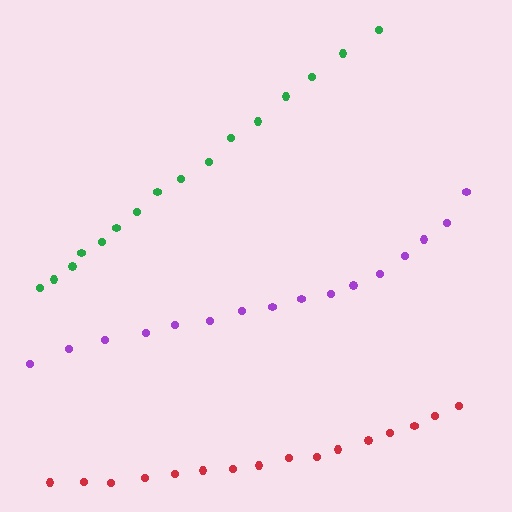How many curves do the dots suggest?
There are 3 distinct paths.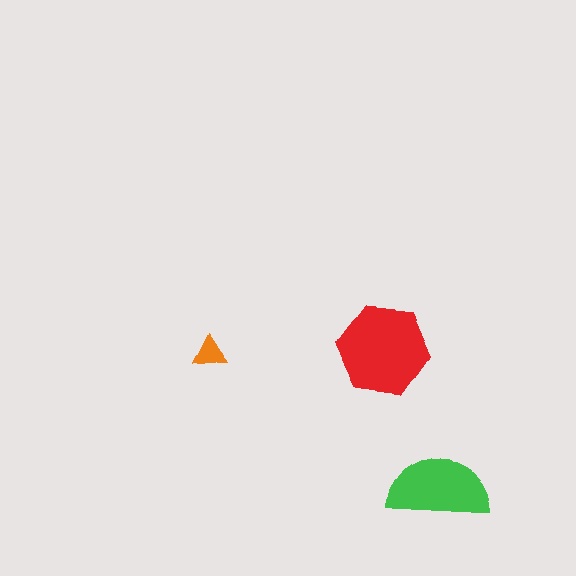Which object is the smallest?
The orange triangle.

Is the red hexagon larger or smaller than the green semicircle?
Larger.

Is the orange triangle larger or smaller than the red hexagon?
Smaller.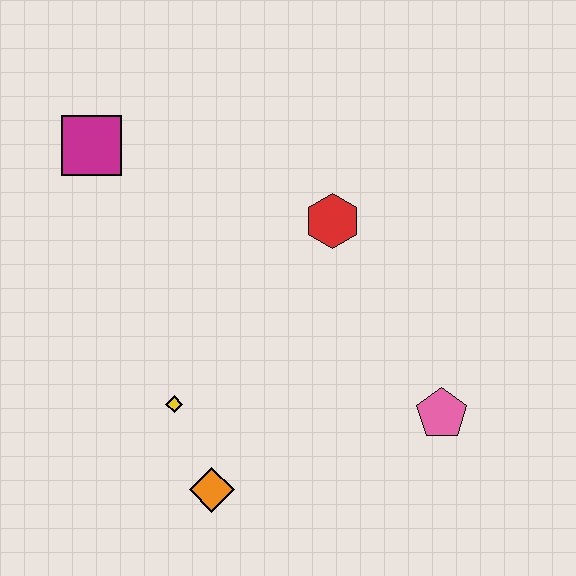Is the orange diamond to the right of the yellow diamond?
Yes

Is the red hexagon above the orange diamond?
Yes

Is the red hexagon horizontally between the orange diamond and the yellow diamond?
No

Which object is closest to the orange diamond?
The yellow diamond is closest to the orange diamond.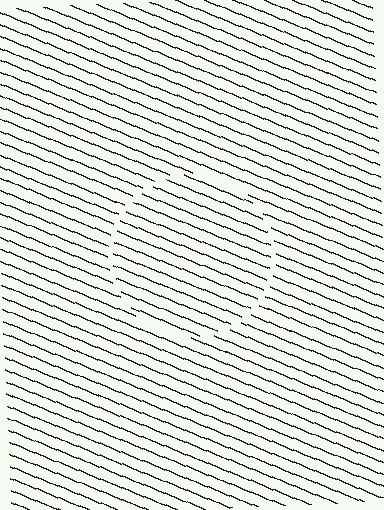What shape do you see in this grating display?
An illusory circle. The interior of the shape contains the same grating, shifted by half a period — the contour is defined by the phase discontinuity where line-ends from the inner and outer gratings abut.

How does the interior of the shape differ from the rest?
The interior of the shape contains the same grating, shifted by half a period — the contour is defined by the phase discontinuity where line-ends from the inner and outer gratings abut.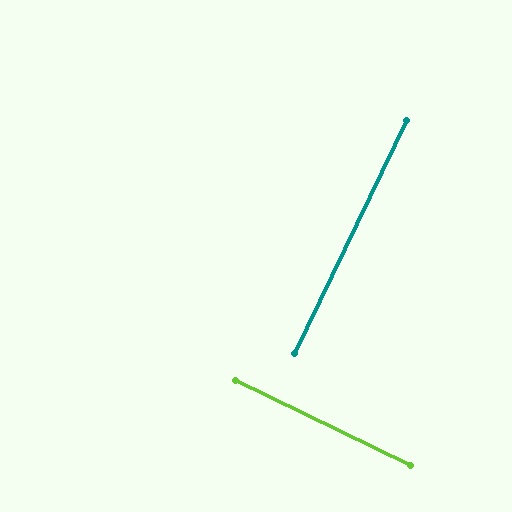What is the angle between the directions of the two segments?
Approximately 90 degrees.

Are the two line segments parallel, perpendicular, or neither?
Perpendicular — they meet at approximately 90°.